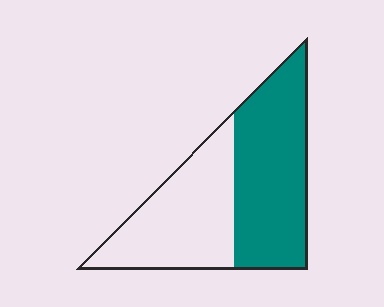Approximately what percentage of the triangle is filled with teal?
Approximately 55%.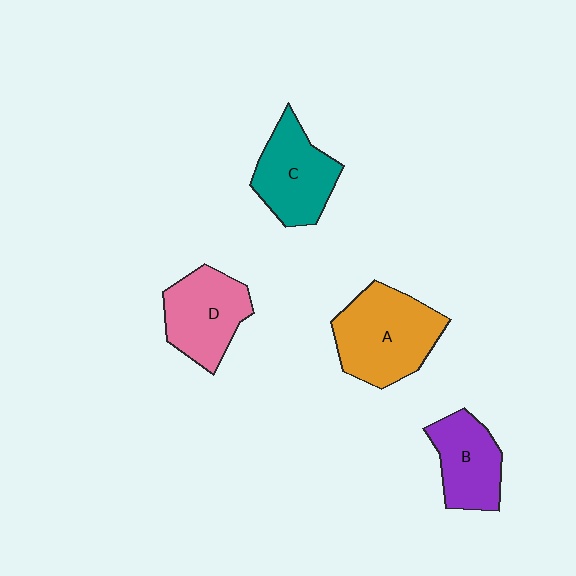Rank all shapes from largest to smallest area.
From largest to smallest: A (orange), C (teal), D (pink), B (purple).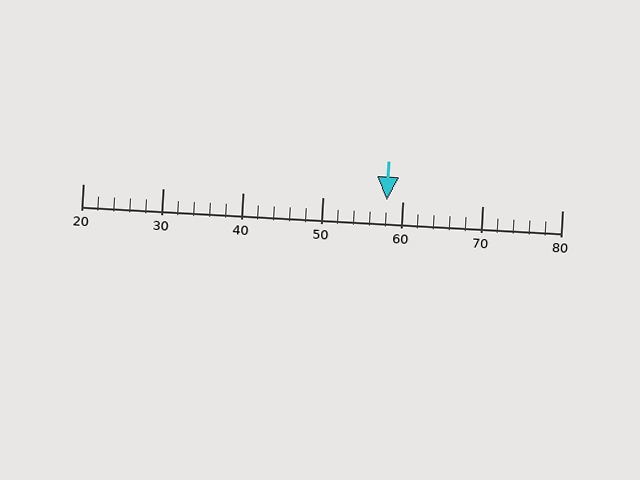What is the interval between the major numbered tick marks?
The major tick marks are spaced 10 units apart.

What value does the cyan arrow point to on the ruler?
The cyan arrow points to approximately 58.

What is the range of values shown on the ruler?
The ruler shows values from 20 to 80.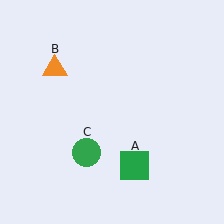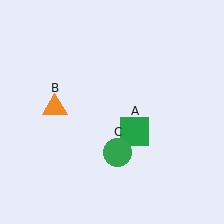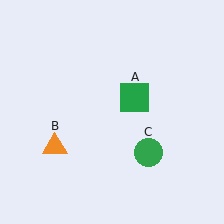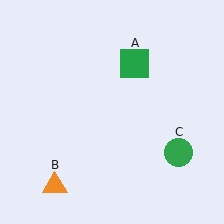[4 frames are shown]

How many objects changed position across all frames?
3 objects changed position: green square (object A), orange triangle (object B), green circle (object C).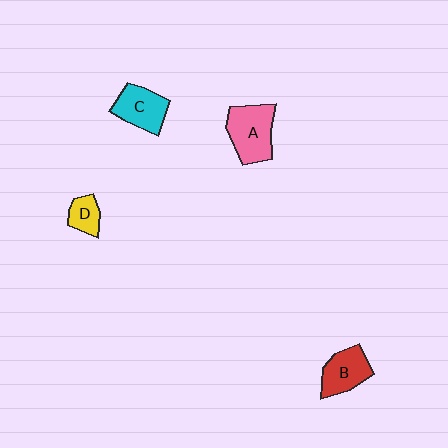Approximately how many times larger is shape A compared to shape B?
Approximately 1.3 times.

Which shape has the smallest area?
Shape D (yellow).